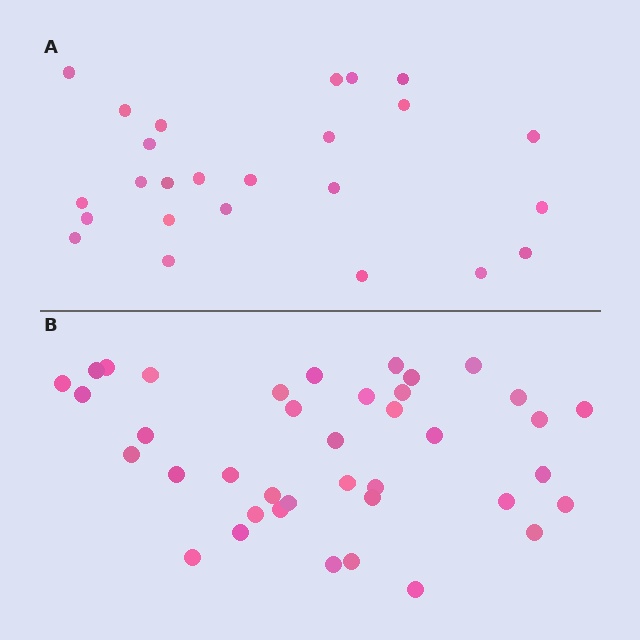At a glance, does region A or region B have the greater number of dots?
Region B (the bottom region) has more dots.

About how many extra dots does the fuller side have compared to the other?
Region B has approximately 15 more dots than region A.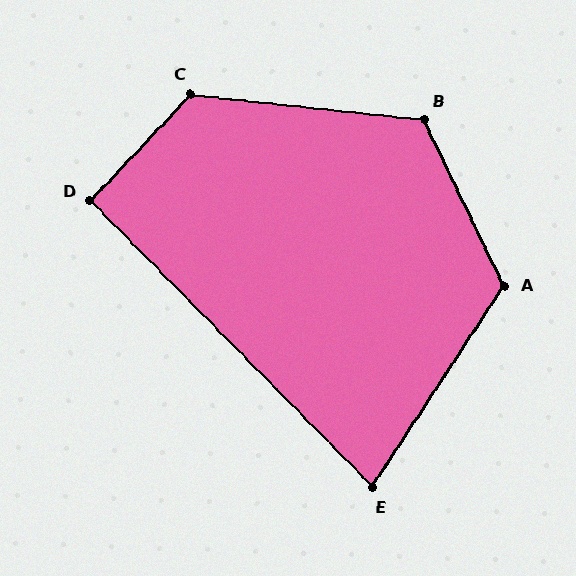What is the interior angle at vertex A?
Approximately 121 degrees (obtuse).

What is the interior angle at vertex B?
Approximately 122 degrees (obtuse).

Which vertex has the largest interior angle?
C, at approximately 127 degrees.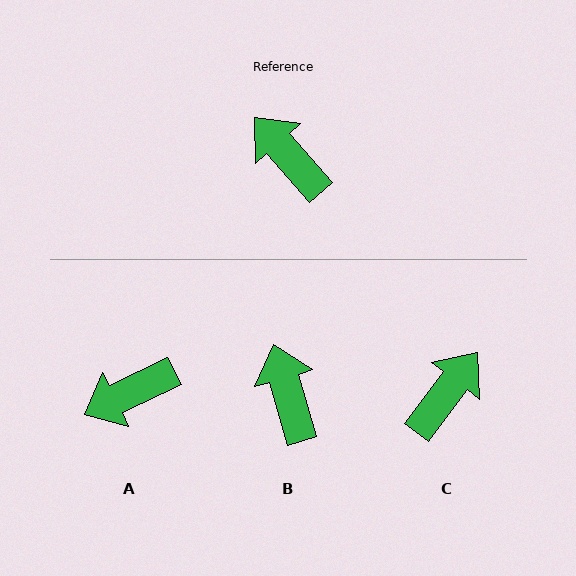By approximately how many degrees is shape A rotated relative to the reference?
Approximately 75 degrees counter-clockwise.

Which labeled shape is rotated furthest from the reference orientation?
C, about 79 degrees away.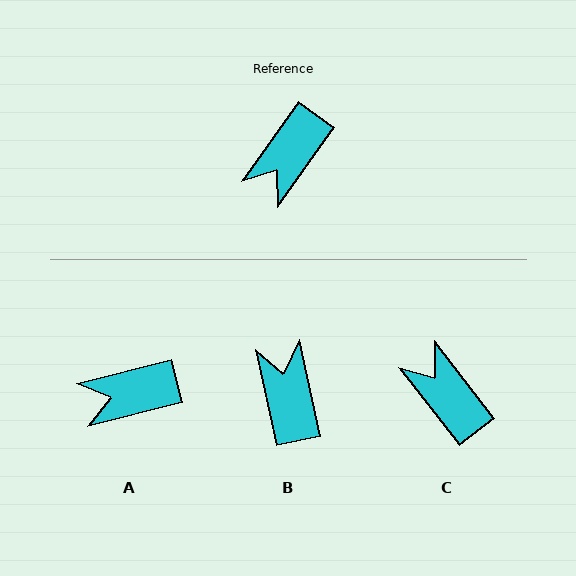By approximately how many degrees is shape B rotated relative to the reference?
Approximately 132 degrees clockwise.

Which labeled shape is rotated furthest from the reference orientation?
B, about 132 degrees away.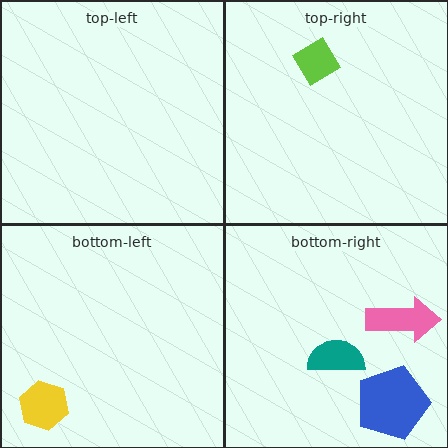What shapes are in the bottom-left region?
The yellow hexagon.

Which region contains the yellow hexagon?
The bottom-left region.